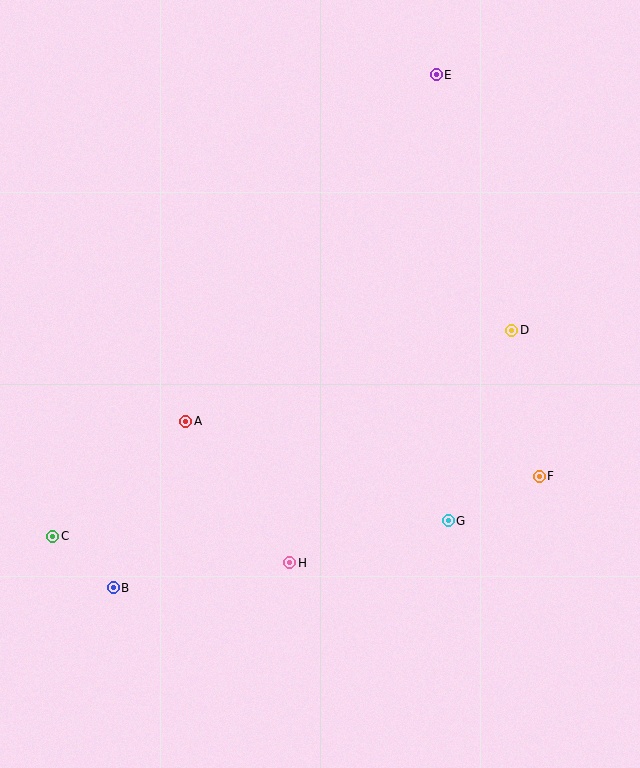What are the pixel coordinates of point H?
Point H is at (290, 563).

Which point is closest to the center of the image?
Point A at (186, 421) is closest to the center.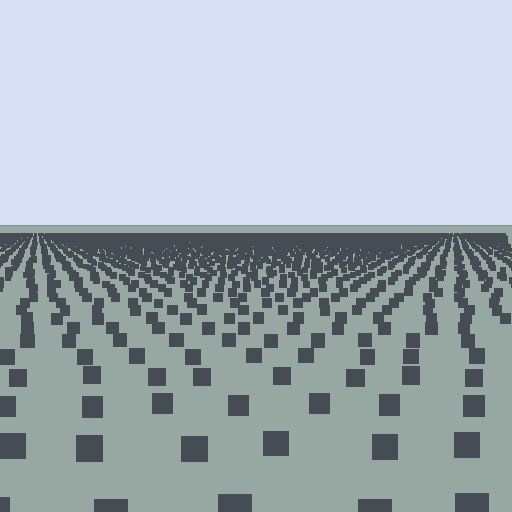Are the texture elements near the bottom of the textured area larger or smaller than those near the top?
Larger. Near the bottom, elements are closer to the viewer and appear at a bigger on-screen size.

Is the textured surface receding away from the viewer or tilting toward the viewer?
The surface is receding away from the viewer. Texture elements get smaller and denser toward the top.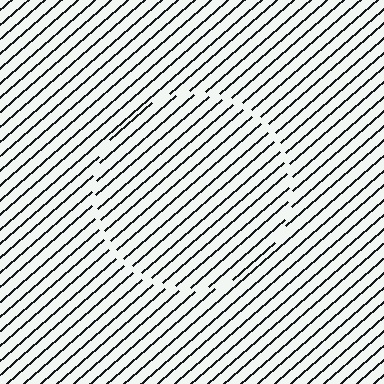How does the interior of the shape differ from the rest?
The interior of the shape contains the same grating, shifted by half a period — the contour is defined by the phase discontinuity where line-ends from the inner and outer gratings abut.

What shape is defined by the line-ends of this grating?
An illusory circle. The interior of the shape contains the same grating, shifted by half a period — the contour is defined by the phase discontinuity where line-ends from the inner and outer gratings abut.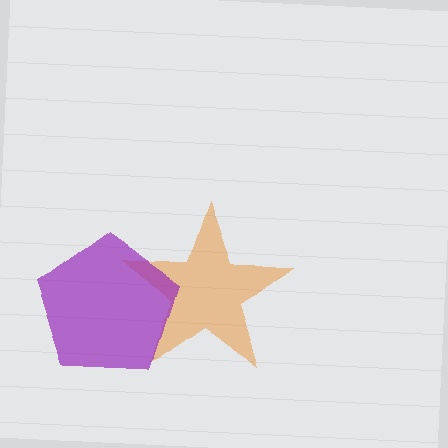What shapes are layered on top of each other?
The layered shapes are: an orange star, a purple pentagon.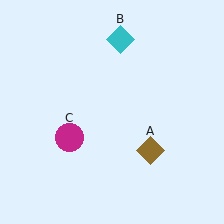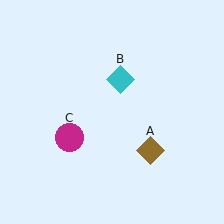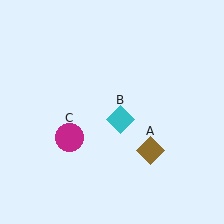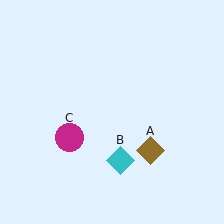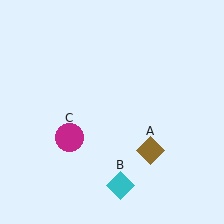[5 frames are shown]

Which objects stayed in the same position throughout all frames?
Brown diamond (object A) and magenta circle (object C) remained stationary.